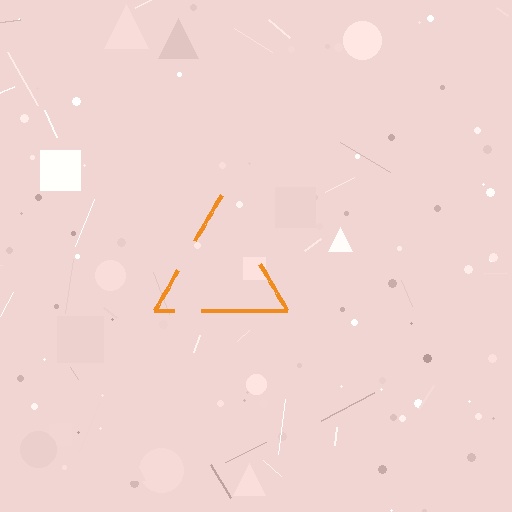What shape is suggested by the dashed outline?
The dashed outline suggests a triangle.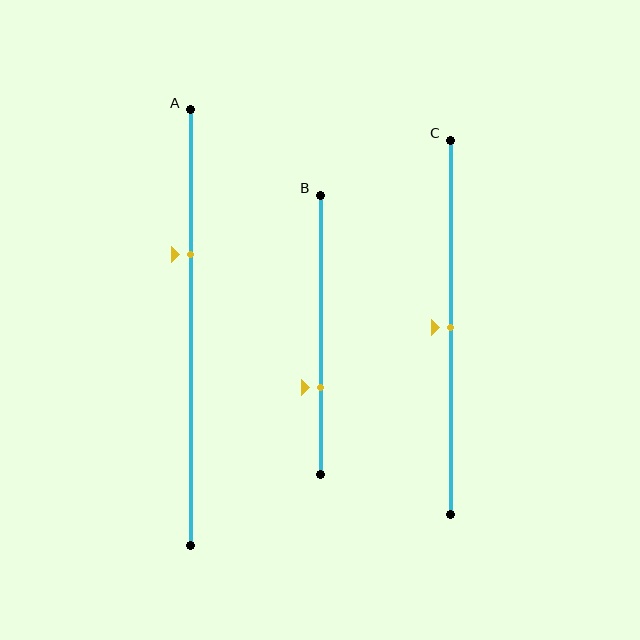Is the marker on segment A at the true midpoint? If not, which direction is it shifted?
No, the marker on segment A is shifted upward by about 17% of the segment length.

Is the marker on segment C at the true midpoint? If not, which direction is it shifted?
Yes, the marker on segment C is at the true midpoint.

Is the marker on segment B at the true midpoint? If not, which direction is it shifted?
No, the marker on segment B is shifted downward by about 19% of the segment length.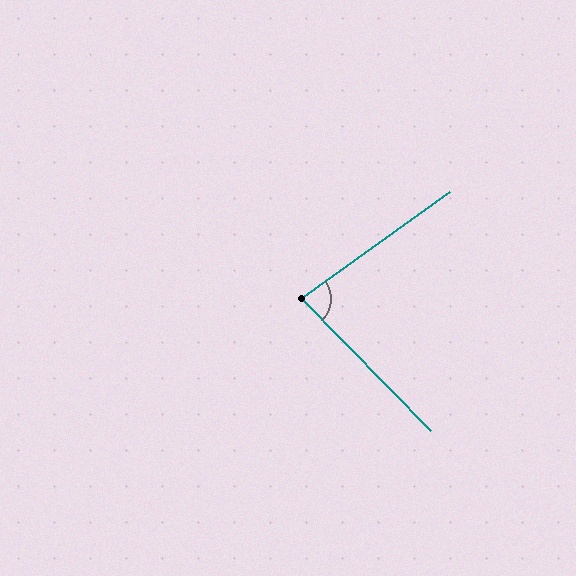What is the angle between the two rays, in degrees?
Approximately 81 degrees.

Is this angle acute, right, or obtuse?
It is acute.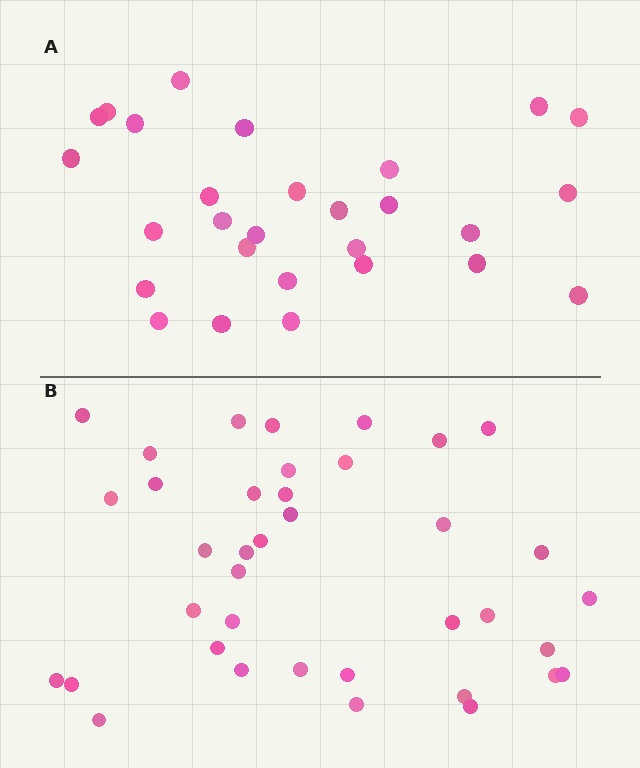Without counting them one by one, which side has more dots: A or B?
Region B (the bottom region) has more dots.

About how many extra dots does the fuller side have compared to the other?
Region B has roughly 10 or so more dots than region A.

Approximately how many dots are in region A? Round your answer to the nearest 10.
About 30 dots. (The exact count is 28, which rounds to 30.)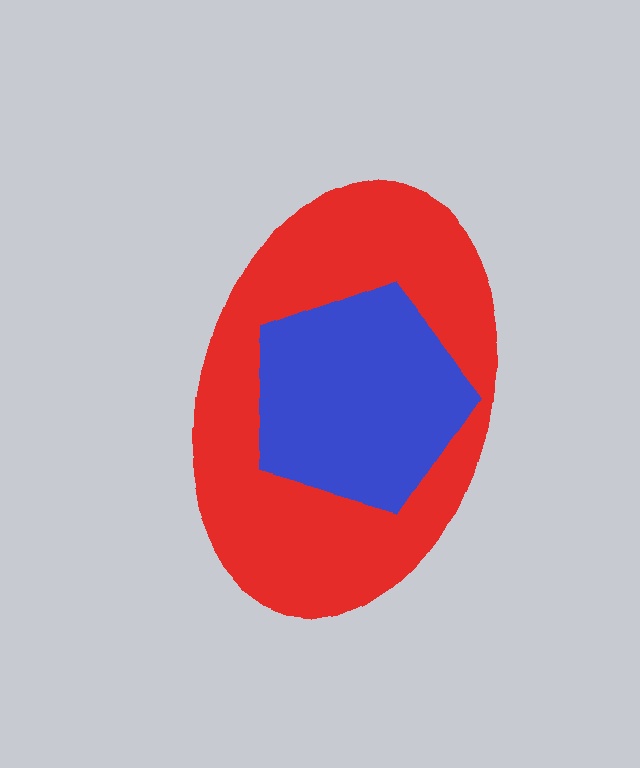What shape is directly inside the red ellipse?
The blue pentagon.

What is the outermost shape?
The red ellipse.